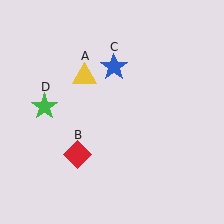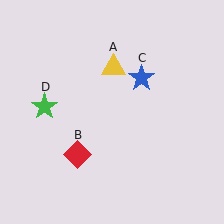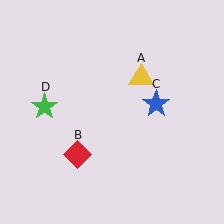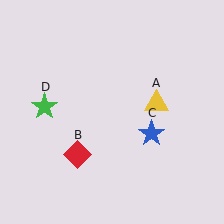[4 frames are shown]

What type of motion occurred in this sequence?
The yellow triangle (object A), blue star (object C) rotated clockwise around the center of the scene.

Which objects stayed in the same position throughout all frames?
Red diamond (object B) and green star (object D) remained stationary.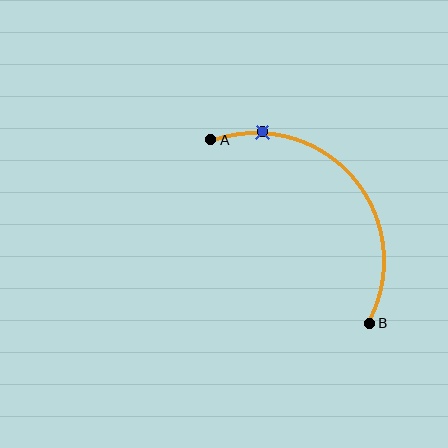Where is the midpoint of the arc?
The arc midpoint is the point on the curve farthest from the straight line joining A and B. It sits above and to the right of that line.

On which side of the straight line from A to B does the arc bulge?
The arc bulges above and to the right of the straight line connecting A and B.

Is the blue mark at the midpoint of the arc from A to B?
No. The blue mark lies on the arc but is closer to endpoint A. The arc midpoint would be at the point on the curve equidistant along the arc from both A and B.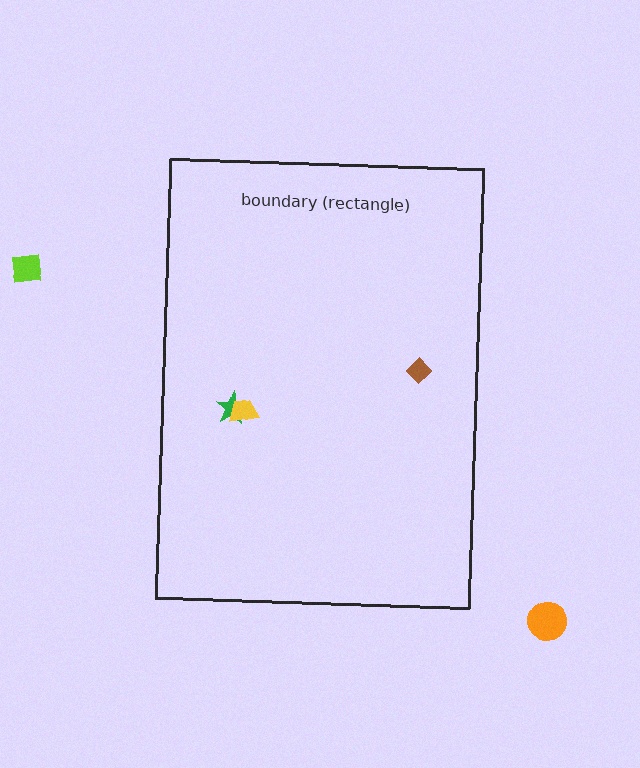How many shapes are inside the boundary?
3 inside, 2 outside.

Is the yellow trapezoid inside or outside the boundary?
Inside.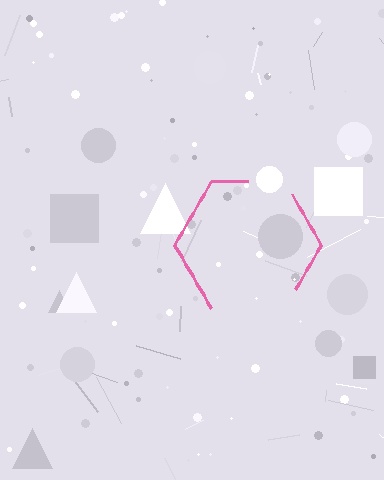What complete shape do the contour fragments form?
The contour fragments form a hexagon.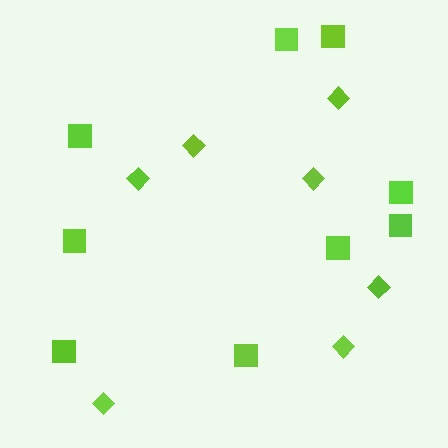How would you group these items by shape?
There are 2 groups: one group of squares (9) and one group of diamonds (7).